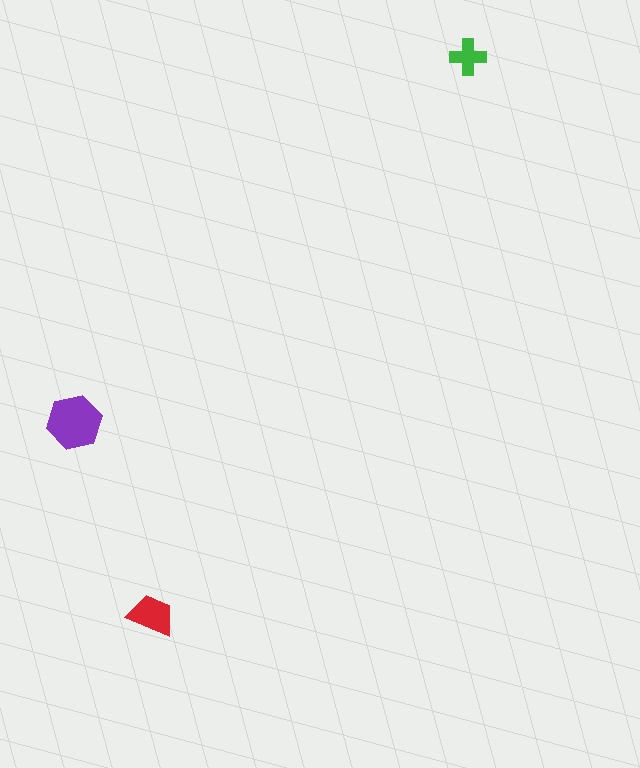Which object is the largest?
The purple hexagon.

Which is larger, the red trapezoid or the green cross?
The red trapezoid.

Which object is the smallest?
The green cross.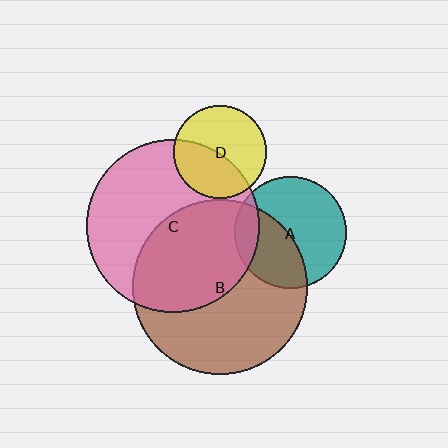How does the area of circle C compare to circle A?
Approximately 2.4 times.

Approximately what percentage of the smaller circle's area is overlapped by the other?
Approximately 40%.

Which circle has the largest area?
Circle B (brown).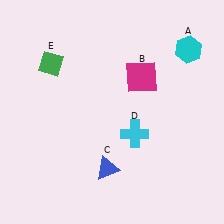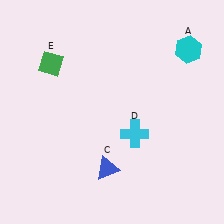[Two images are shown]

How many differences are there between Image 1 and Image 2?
There is 1 difference between the two images.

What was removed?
The magenta square (B) was removed in Image 2.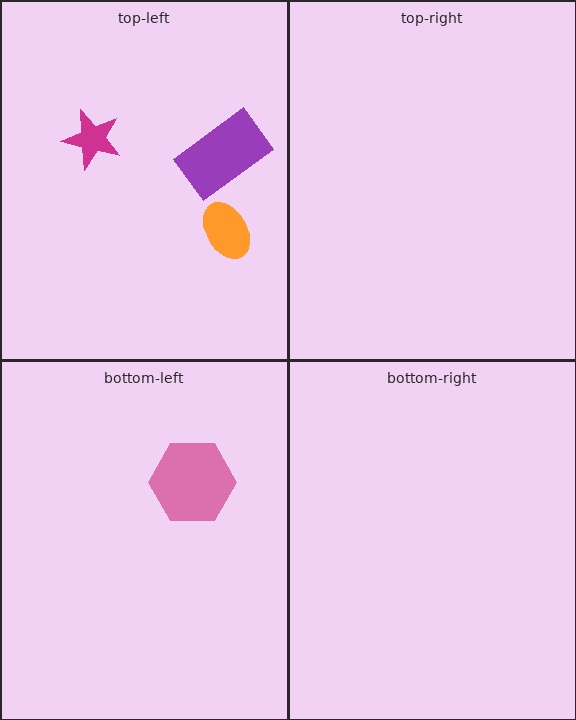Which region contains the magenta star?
The top-left region.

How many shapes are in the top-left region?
3.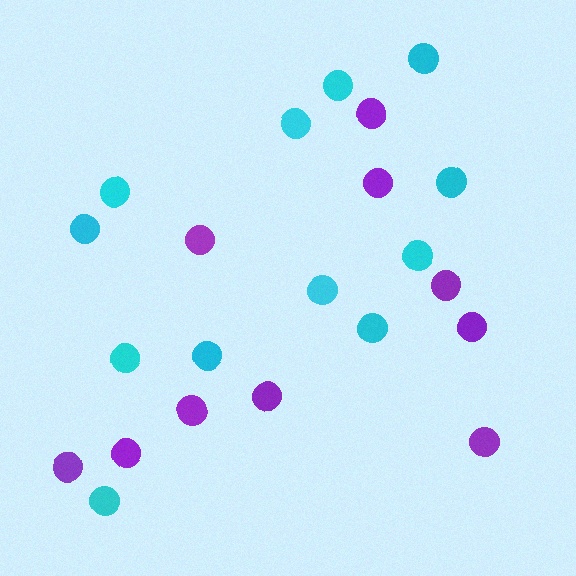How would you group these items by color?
There are 2 groups: one group of cyan circles (12) and one group of purple circles (10).